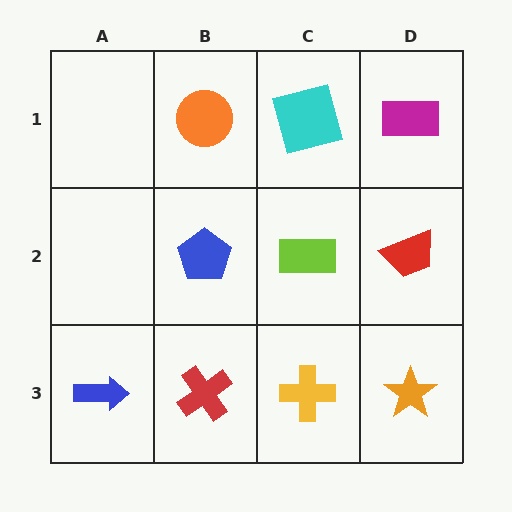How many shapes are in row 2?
3 shapes.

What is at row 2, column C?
A lime rectangle.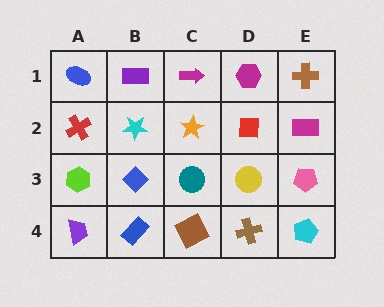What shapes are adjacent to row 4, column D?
A yellow circle (row 3, column D), a brown square (row 4, column C), a cyan pentagon (row 4, column E).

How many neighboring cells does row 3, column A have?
3.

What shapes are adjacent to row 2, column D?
A magenta hexagon (row 1, column D), a yellow circle (row 3, column D), an orange star (row 2, column C), a magenta rectangle (row 2, column E).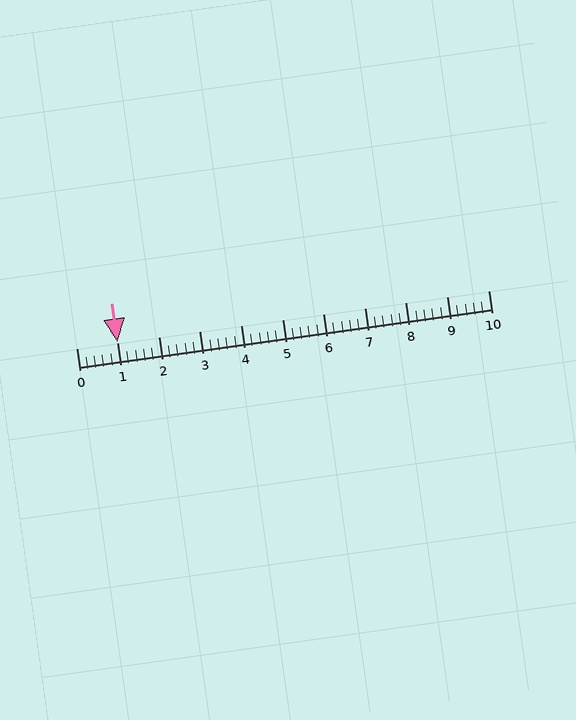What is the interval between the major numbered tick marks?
The major tick marks are spaced 1 units apart.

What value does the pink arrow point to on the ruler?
The pink arrow points to approximately 1.0.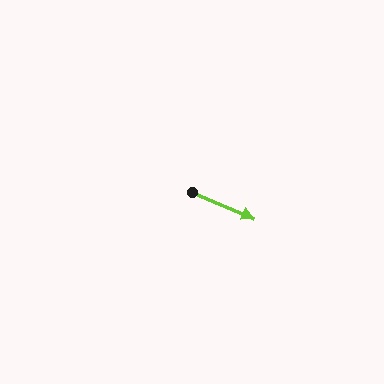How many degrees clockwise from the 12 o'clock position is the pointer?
Approximately 113 degrees.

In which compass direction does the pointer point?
Southeast.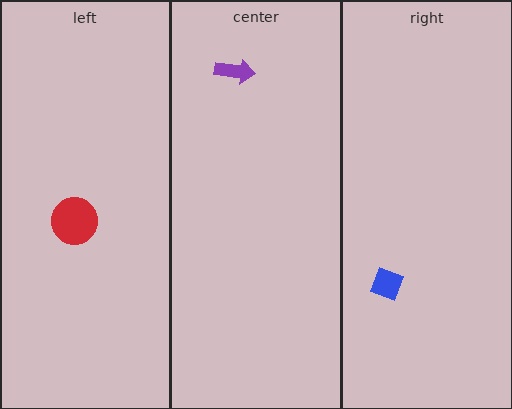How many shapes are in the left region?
1.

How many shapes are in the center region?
1.